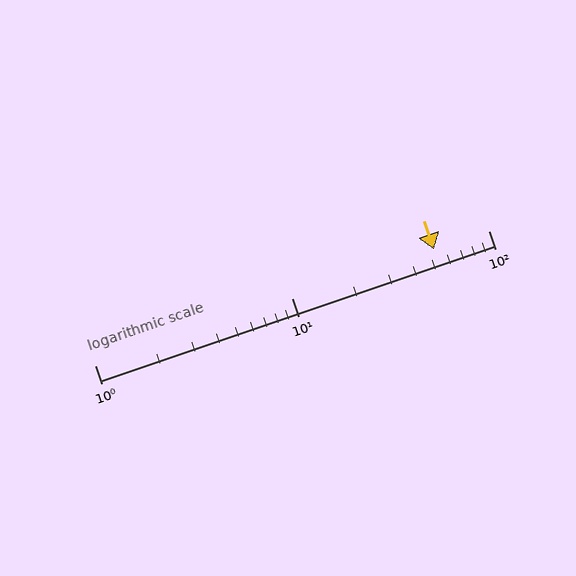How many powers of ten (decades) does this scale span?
The scale spans 2 decades, from 1 to 100.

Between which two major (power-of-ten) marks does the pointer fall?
The pointer is between 10 and 100.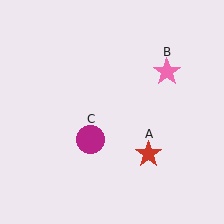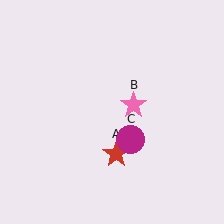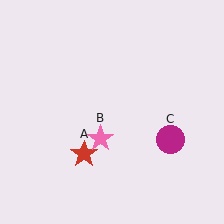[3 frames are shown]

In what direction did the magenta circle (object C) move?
The magenta circle (object C) moved right.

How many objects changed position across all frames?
3 objects changed position: red star (object A), pink star (object B), magenta circle (object C).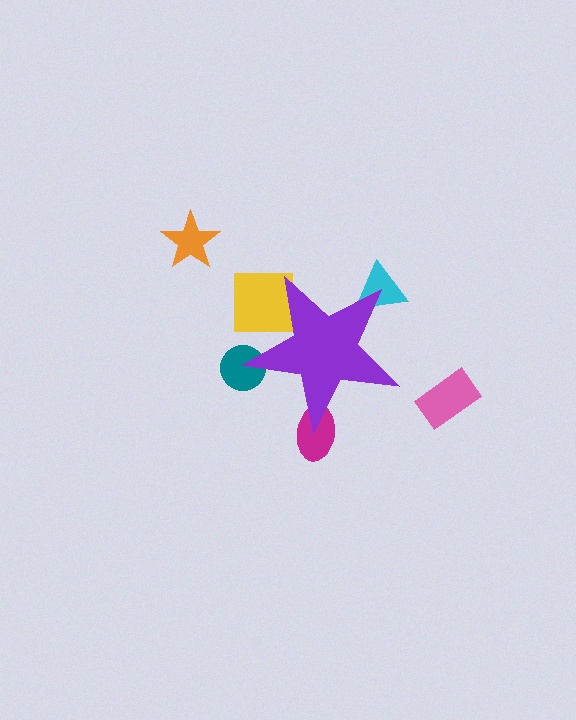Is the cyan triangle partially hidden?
Yes, the cyan triangle is partially hidden behind the purple star.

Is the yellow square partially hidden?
Yes, the yellow square is partially hidden behind the purple star.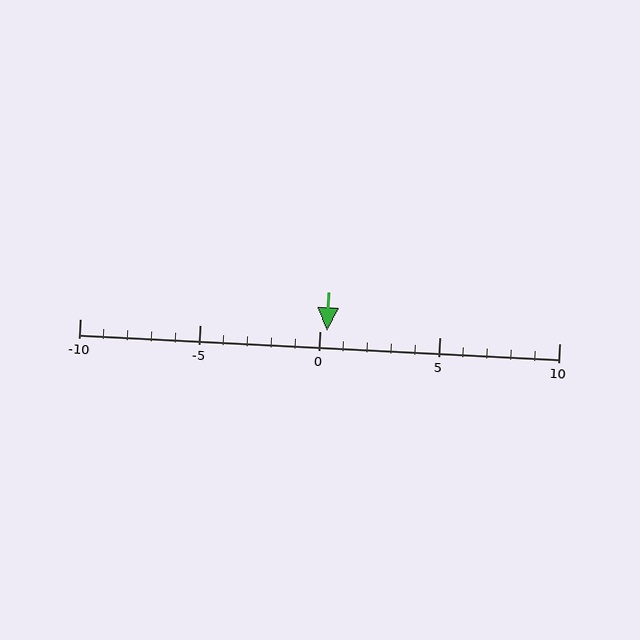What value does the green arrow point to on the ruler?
The green arrow points to approximately 0.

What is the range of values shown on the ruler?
The ruler shows values from -10 to 10.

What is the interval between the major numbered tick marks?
The major tick marks are spaced 5 units apart.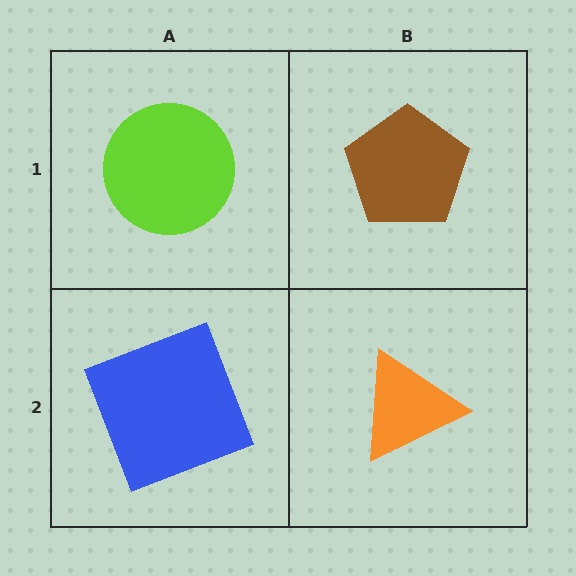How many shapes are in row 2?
2 shapes.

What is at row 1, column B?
A brown pentagon.